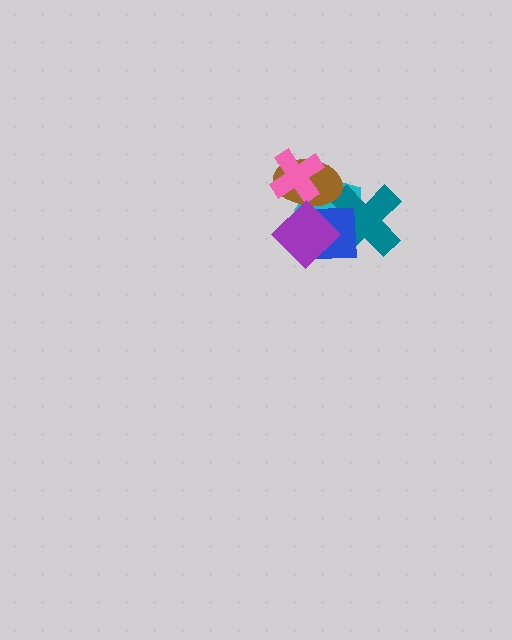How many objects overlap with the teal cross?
3 objects overlap with the teal cross.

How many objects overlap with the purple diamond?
4 objects overlap with the purple diamond.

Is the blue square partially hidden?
Yes, it is partially covered by another shape.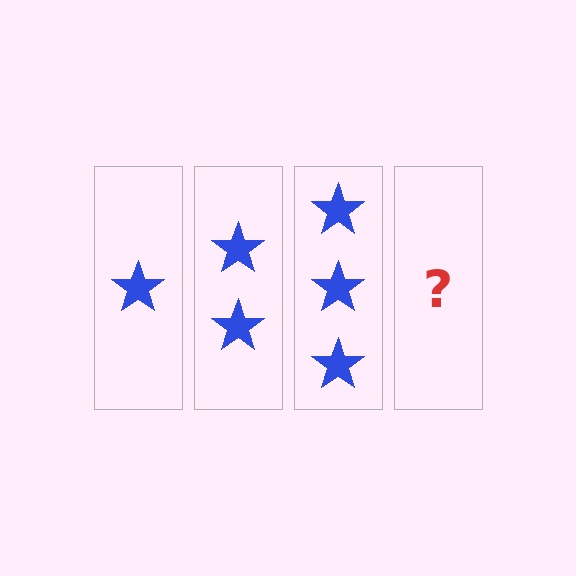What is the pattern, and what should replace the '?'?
The pattern is that each step adds one more star. The '?' should be 4 stars.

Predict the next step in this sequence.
The next step is 4 stars.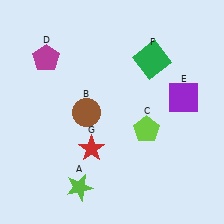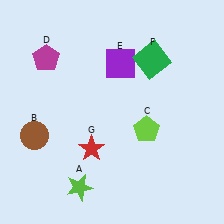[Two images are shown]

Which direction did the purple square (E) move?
The purple square (E) moved left.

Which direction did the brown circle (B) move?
The brown circle (B) moved left.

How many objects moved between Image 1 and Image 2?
2 objects moved between the two images.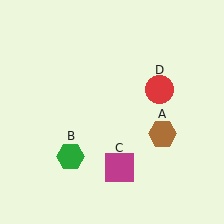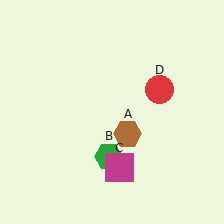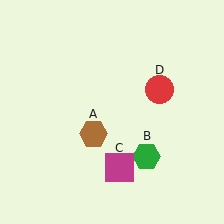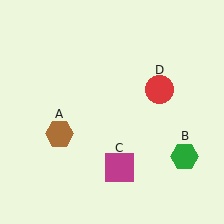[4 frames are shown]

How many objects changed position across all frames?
2 objects changed position: brown hexagon (object A), green hexagon (object B).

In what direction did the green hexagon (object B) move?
The green hexagon (object B) moved right.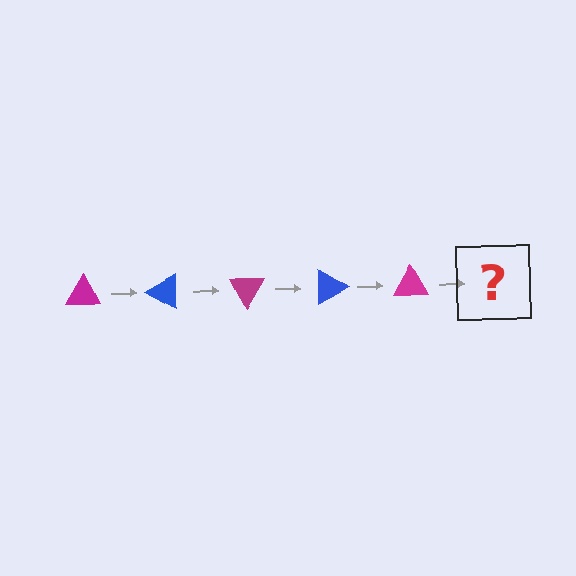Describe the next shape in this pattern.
It should be a blue triangle, rotated 150 degrees from the start.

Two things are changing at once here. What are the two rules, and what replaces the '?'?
The two rules are that it rotates 30 degrees each step and the color cycles through magenta and blue. The '?' should be a blue triangle, rotated 150 degrees from the start.